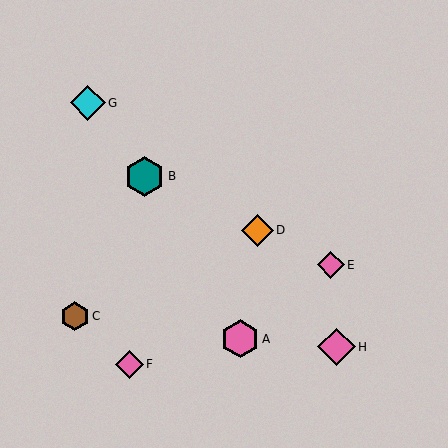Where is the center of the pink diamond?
The center of the pink diamond is at (331, 265).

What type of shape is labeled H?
Shape H is a pink diamond.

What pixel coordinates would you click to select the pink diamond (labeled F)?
Click at (129, 364) to select the pink diamond F.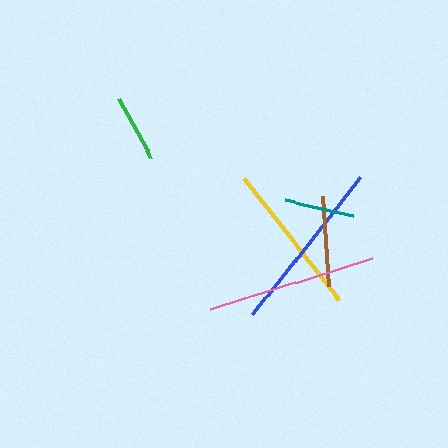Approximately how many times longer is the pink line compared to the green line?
The pink line is approximately 2.5 times the length of the green line.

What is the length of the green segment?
The green segment is approximately 67 pixels long.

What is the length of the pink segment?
The pink segment is approximately 169 pixels long.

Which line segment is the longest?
The blue line is the longest at approximately 175 pixels.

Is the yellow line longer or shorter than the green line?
The yellow line is longer than the green line.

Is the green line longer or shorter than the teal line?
The teal line is longer than the green line.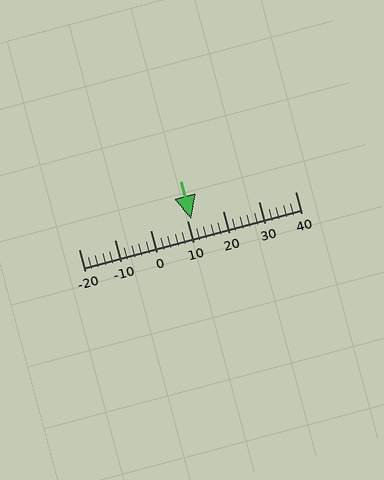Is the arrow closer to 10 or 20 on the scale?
The arrow is closer to 10.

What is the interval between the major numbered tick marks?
The major tick marks are spaced 10 units apart.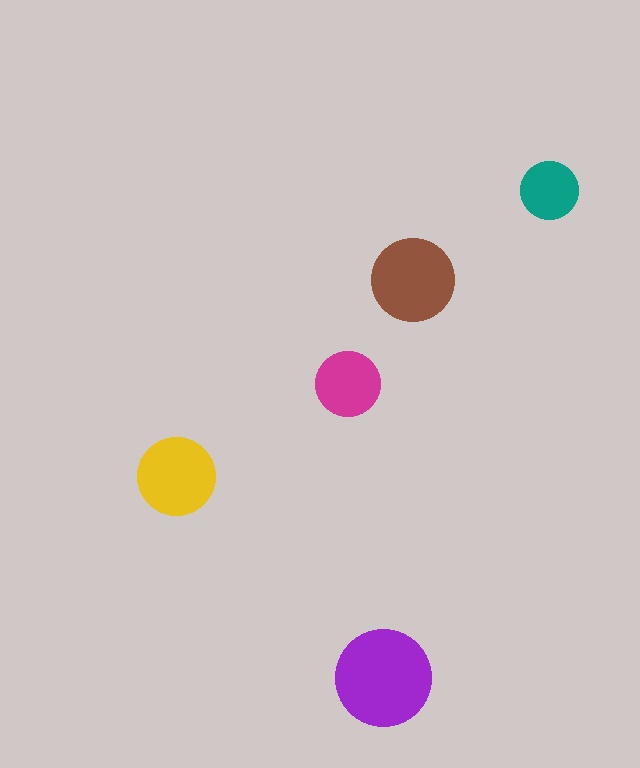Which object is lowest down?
The purple circle is bottommost.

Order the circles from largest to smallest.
the purple one, the brown one, the yellow one, the magenta one, the teal one.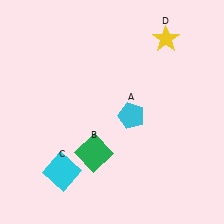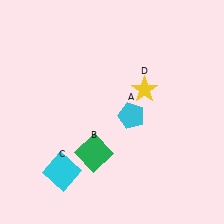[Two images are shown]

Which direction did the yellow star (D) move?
The yellow star (D) moved down.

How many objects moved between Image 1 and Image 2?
1 object moved between the two images.